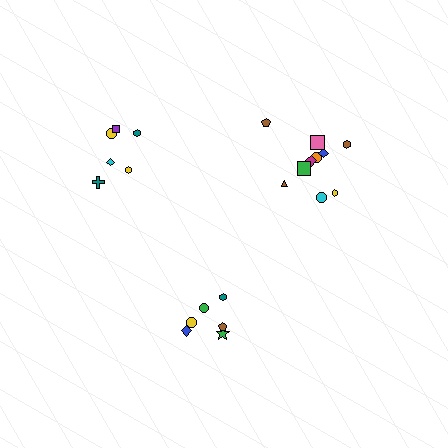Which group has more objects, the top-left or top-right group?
The top-right group.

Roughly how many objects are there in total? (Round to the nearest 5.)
Roughly 20 objects in total.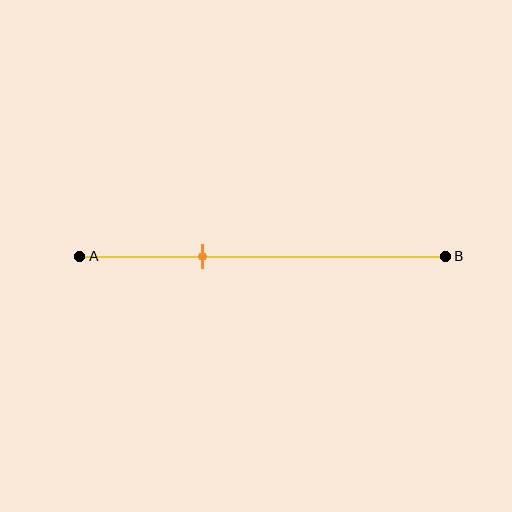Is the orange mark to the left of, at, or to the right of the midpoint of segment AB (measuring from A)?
The orange mark is to the left of the midpoint of segment AB.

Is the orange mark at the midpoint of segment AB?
No, the mark is at about 35% from A, not at the 50% midpoint.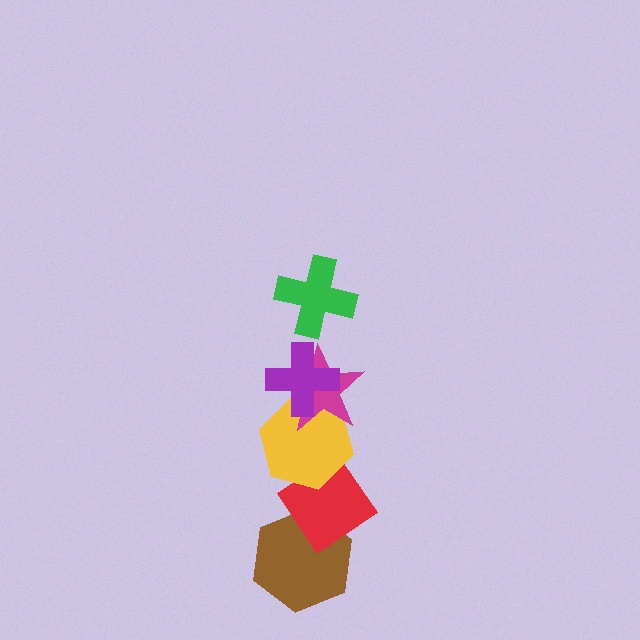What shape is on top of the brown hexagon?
The red diamond is on top of the brown hexagon.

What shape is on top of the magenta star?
The purple cross is on top of the magenta star.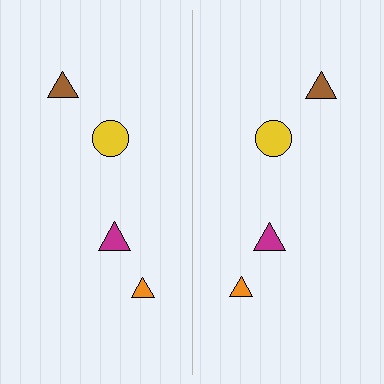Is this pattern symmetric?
Yes, this pattern has bilateral (reflection) symmetry.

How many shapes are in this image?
There are 8 shapes in this image.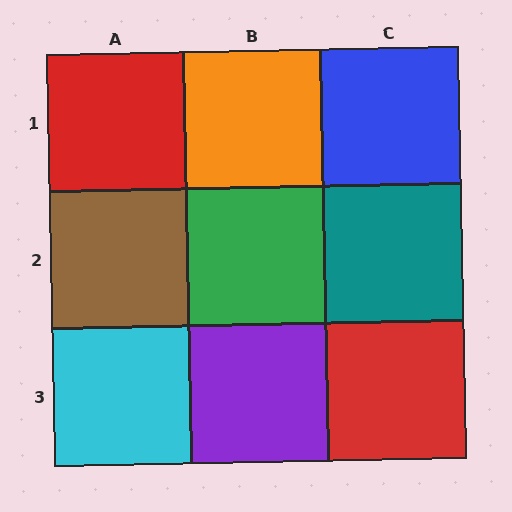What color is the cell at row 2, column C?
Teal.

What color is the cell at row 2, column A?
Brown.